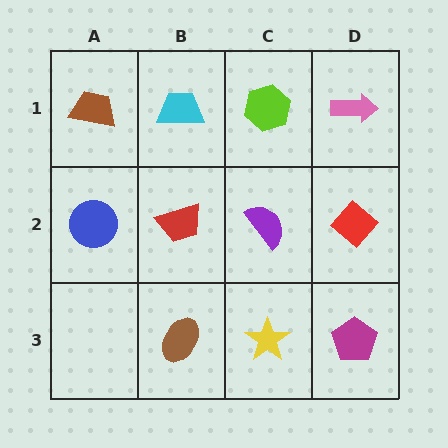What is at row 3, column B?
A brown ellipse.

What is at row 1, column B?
A cyan trapezoid.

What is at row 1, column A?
A brown trapezoid.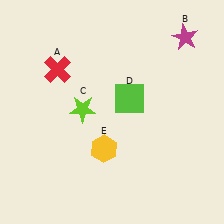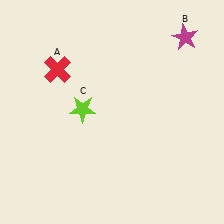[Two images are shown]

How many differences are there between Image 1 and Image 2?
There are 2 differences between the two images.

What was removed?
The lime square (D), the yellow hexagon (E) were removed in Image 2.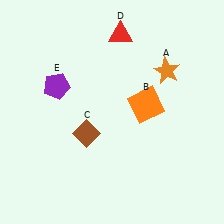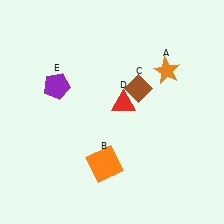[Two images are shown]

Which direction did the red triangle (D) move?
The red triangle (D) moved down.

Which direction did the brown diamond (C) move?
The brown diamond (C) moved right.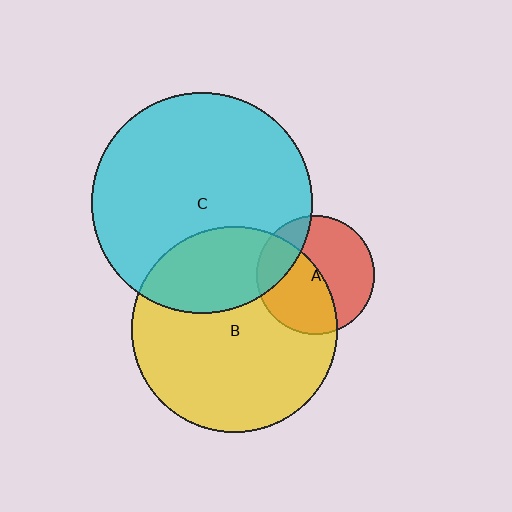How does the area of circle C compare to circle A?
Approximately 3.5 times.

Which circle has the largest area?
Circle C (cyan).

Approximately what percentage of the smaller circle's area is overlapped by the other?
Approximately 30%.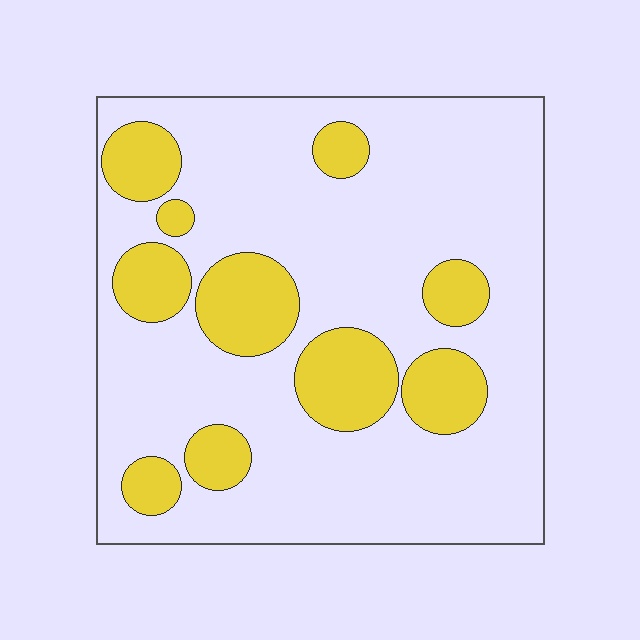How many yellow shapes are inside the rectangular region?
10.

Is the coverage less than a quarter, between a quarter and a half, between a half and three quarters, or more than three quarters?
Less than a quarter.